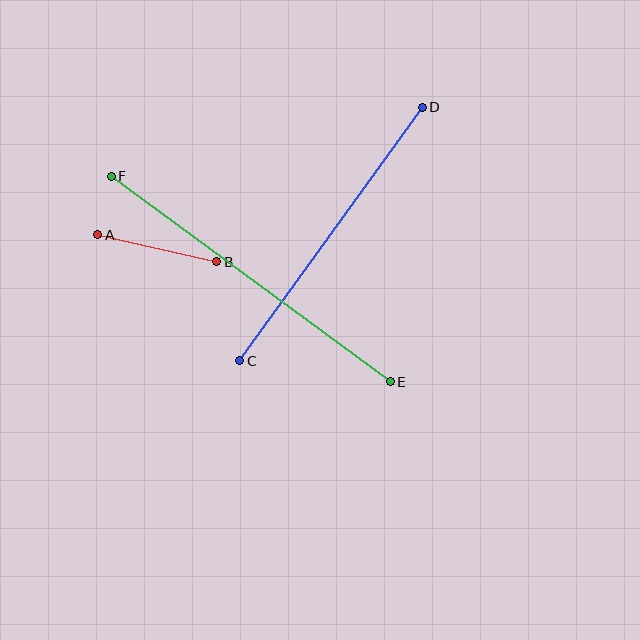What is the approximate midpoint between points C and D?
The midpoint is at approximately (331, 234) pixels.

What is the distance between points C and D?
The distance is approximately 312 pixels.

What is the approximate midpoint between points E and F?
The midpoint is at approximately (251, 279) pixels.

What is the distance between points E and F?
The distance is approximately 346 pixels.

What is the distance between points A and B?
The distance is approximately 122 pixels.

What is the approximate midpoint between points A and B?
The midpoint is at approximately (157, 248) pixels.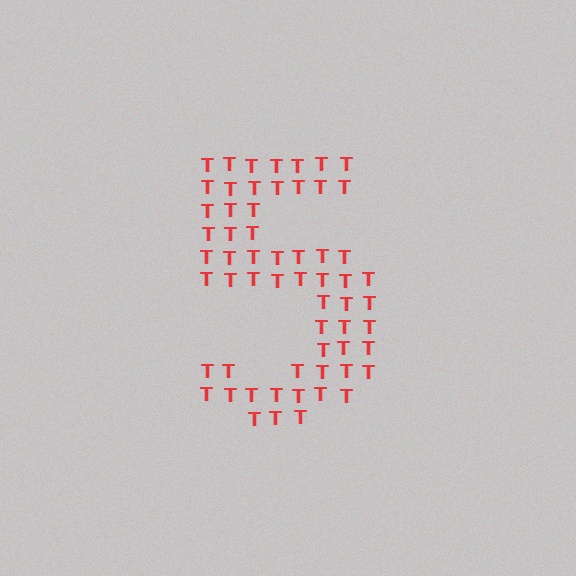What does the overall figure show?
The overall figure shows the digit 5.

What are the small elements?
The small elements are letter T's.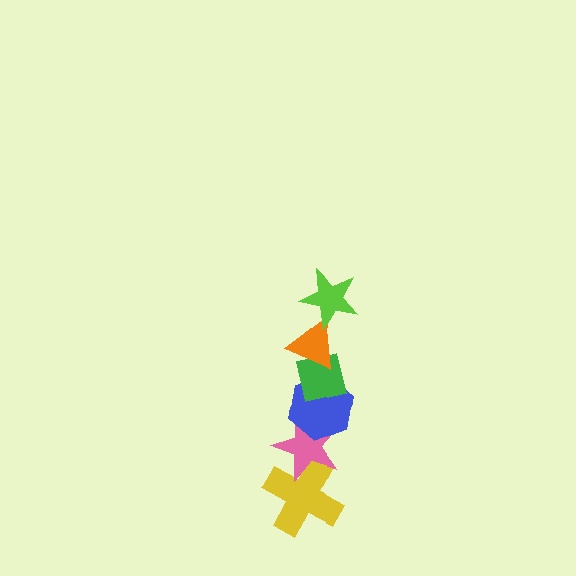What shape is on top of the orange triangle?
The lime star is on top of the orange triangle.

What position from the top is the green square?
The green square is 3rd from the top.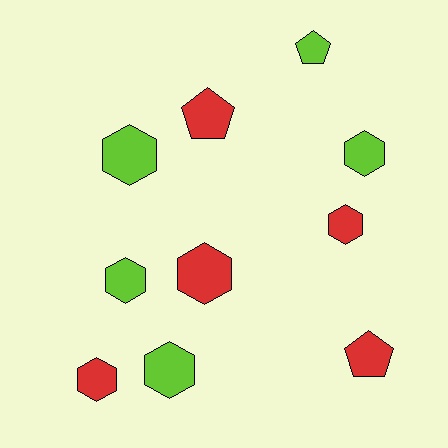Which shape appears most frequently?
Hexagon, with 7 objects.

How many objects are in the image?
There are 10 objects.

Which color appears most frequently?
Lime, with 5 objects.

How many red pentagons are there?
There are 2 red pentagons.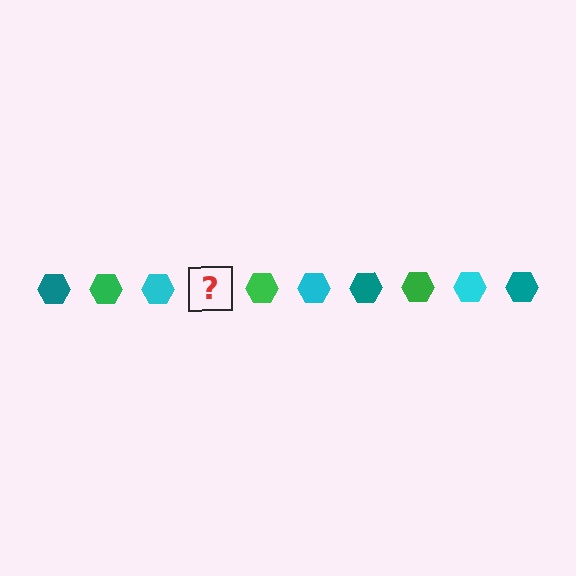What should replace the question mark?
The question mark should be replaced with a teal hexagon.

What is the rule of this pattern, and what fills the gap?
The rule is that the pattern cycles through teal, green, cyan hexagons. The gap should be filled with a teal hexagon.